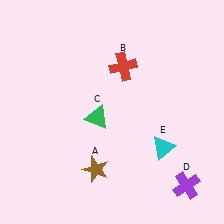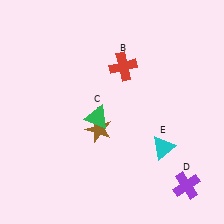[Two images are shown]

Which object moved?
The brown star (A) moved up.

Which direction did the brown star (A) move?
The brown star (A) moved up.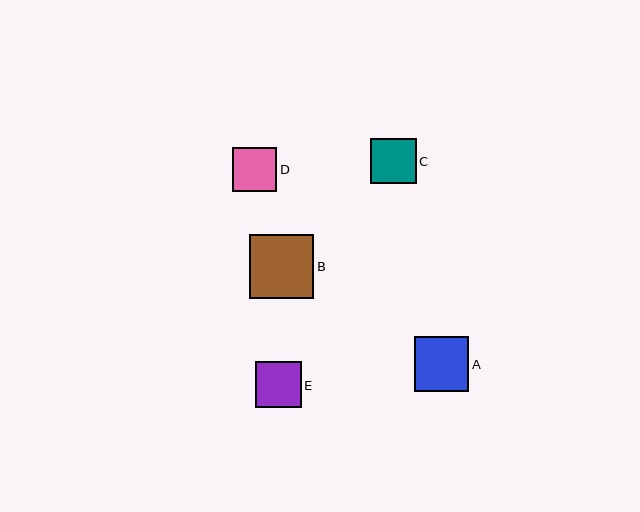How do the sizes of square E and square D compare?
Square E and square D are approximately the same size.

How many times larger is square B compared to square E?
Square B is approximately 1.4 times the size of square E.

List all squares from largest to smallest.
From largest to smallest: B, A, C, E, D.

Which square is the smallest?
Square D is the smallest with a size of approximately 44 pixels.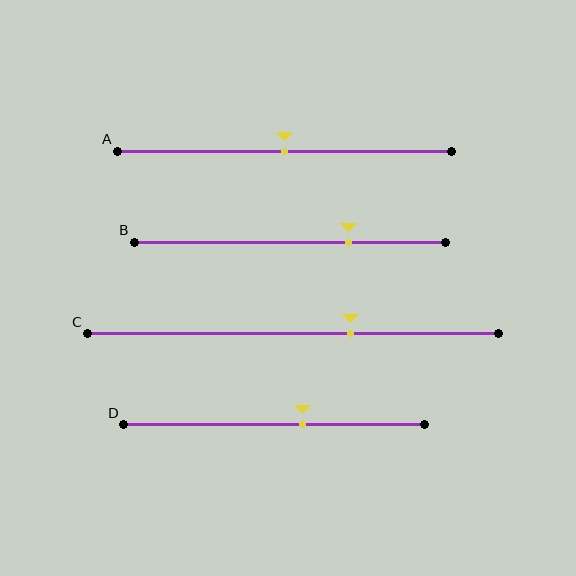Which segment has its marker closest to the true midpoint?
Segment A has its marker closest to the true midpoint.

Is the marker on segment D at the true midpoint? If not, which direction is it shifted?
No, the marker on segment D is shifted to the right by about 9% of the segment length.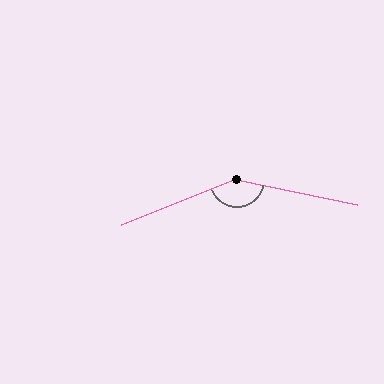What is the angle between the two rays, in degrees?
Approximately 147 degrees.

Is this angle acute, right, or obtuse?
It is obtuse.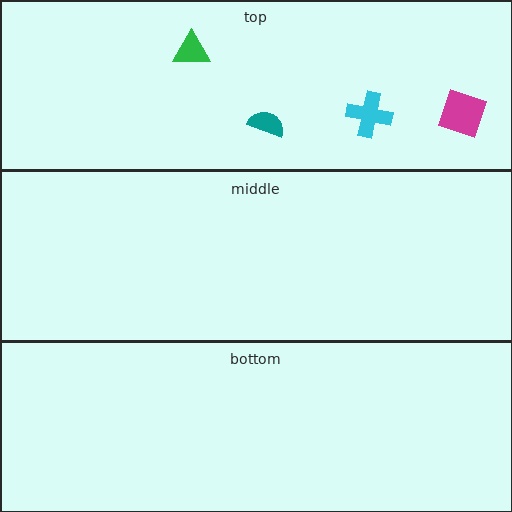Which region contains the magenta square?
The top region.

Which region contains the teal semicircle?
The top region.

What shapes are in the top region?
The magenta square, the green triangle, the cyan cross, the teal semicircle.